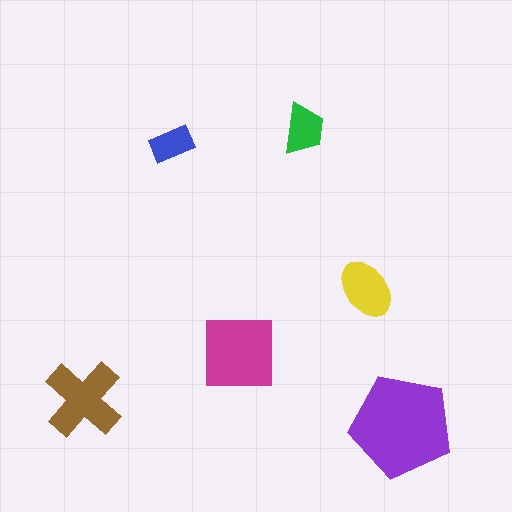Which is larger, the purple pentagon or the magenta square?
The purple pentagon.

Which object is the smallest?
The blue rectangle.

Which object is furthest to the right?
The purple pentagon is rightmost.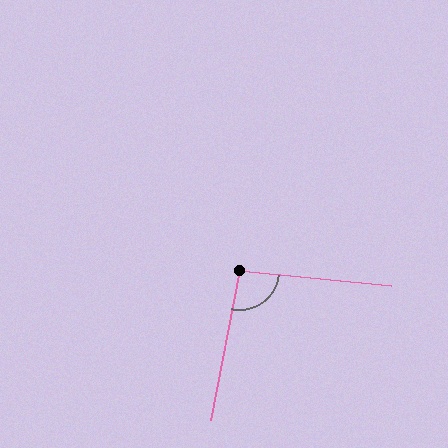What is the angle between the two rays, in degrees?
Approximately 95 degrees.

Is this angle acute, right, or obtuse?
It is obtuse.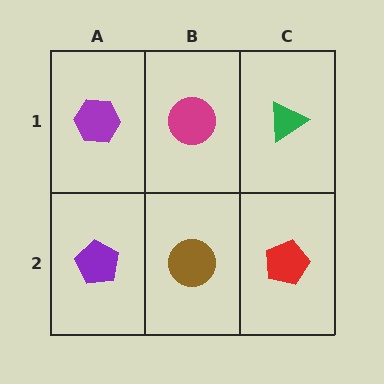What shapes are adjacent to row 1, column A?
A purple pentagon (row 2, column A), a magenta circle (row 1, column B).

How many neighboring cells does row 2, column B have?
3.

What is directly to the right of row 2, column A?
A brown circle.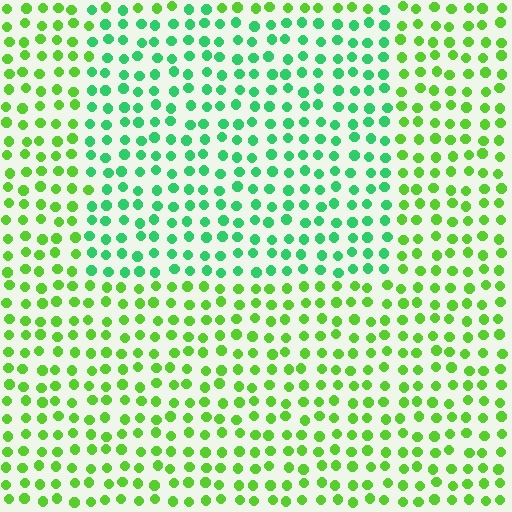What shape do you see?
I see a rectangle.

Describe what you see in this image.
The image is filled with small lime elements in a uniform arrangement. A rectangle-shaped region is visible where the elements are tinted to a slightly different hue, forming a subtle color boundary.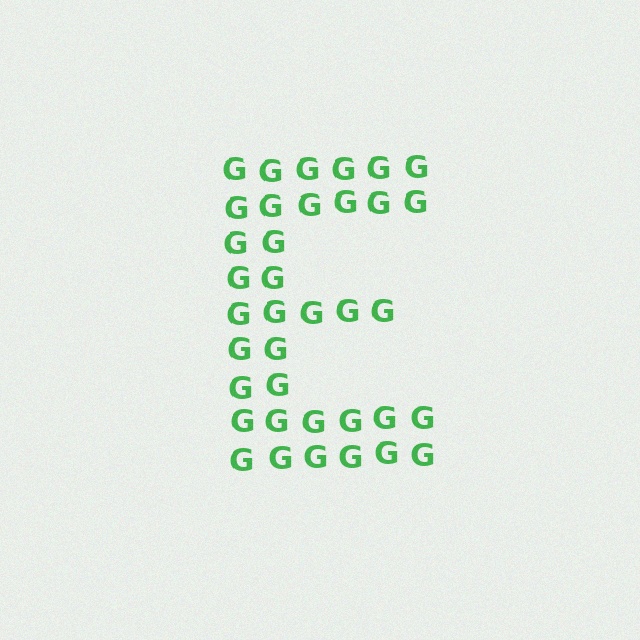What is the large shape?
The large shape is the letter E.